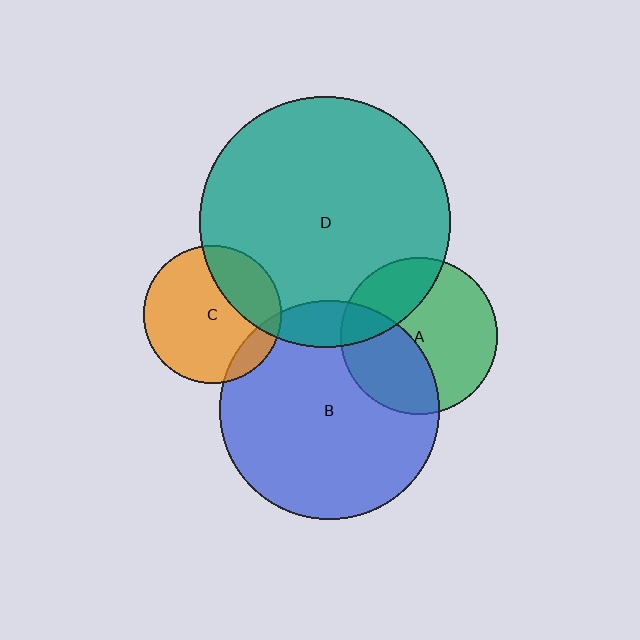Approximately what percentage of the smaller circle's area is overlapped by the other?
Approximately 10%.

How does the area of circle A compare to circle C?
Approximately 1.3 times.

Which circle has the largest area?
Circle D (teal).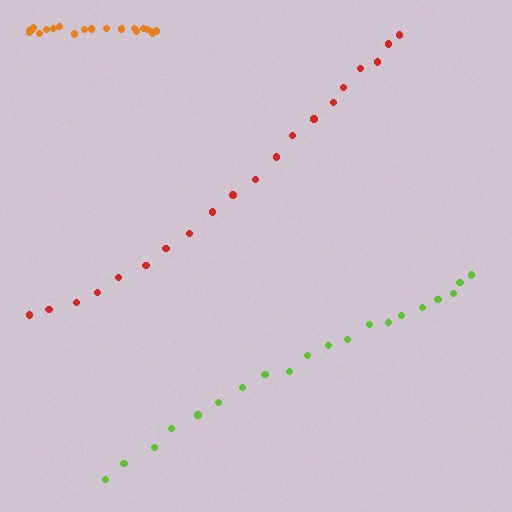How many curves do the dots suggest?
There are 3 distinct paths.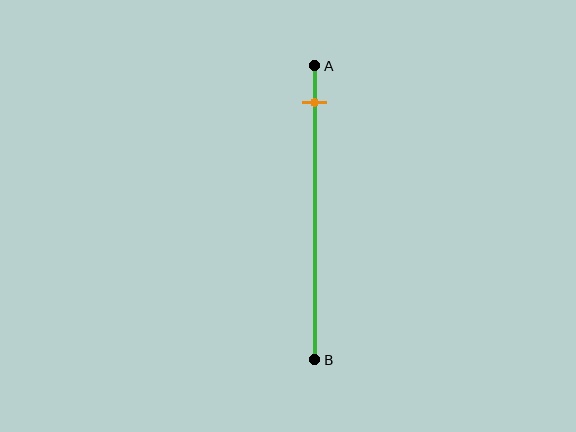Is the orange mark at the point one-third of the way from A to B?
No, the mark is at about 15% from A, not at the 33% one-third point.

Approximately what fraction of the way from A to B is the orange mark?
The orange mark is approximately 15% of the way from A to B.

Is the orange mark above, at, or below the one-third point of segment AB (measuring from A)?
The orange mark is above the one-third point of segment AB.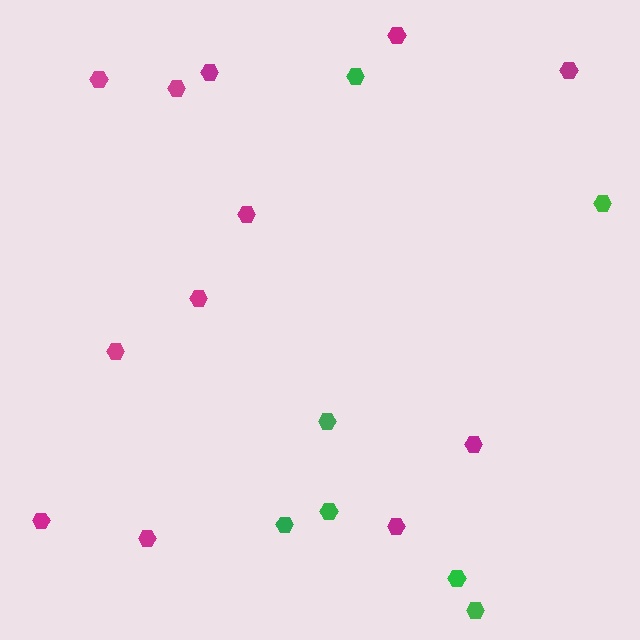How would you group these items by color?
There are 2 groups: one group of magenta hexagons (12) and one group of green hexagons (7).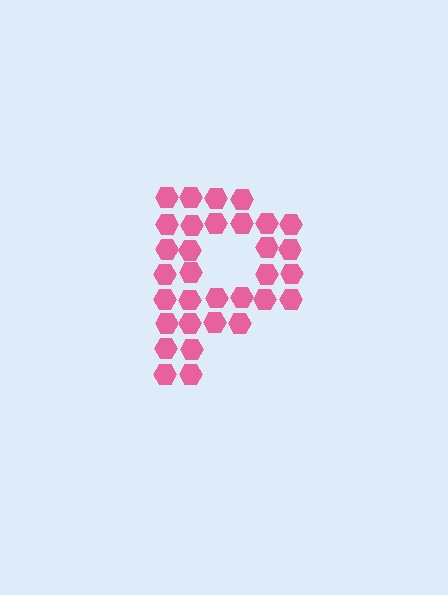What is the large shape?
The large shape is the letter P.